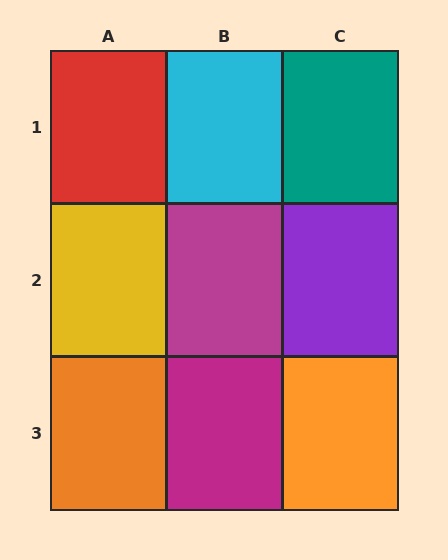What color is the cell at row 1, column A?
Red.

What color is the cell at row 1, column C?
Teal.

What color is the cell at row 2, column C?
Purple.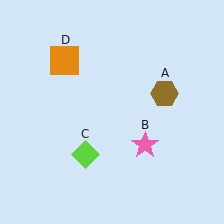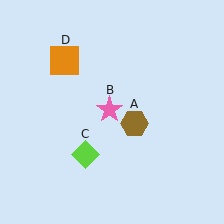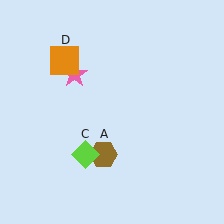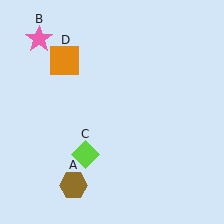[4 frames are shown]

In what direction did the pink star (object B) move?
The pink star (object B) moved up and to the left.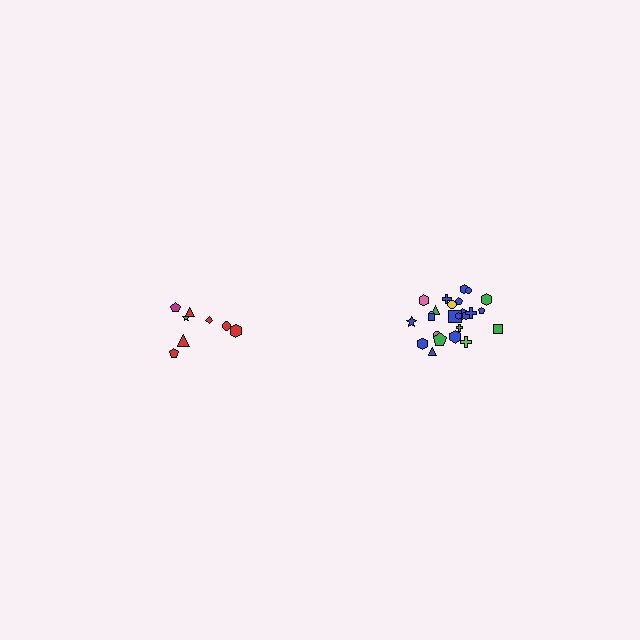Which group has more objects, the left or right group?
The right group.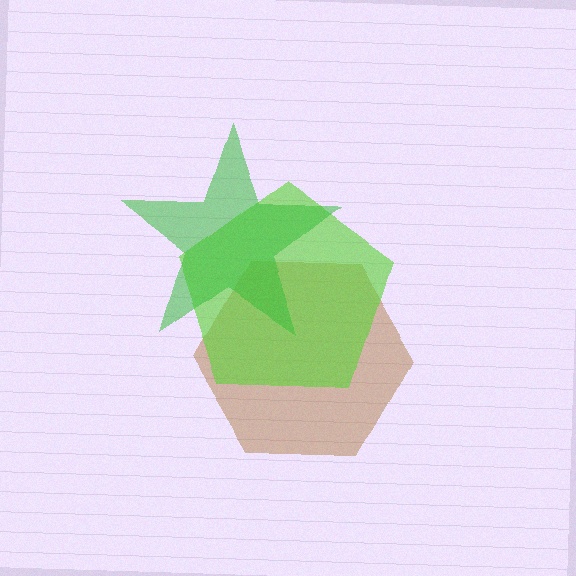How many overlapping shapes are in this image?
There are 3 overlapping shapes in the image.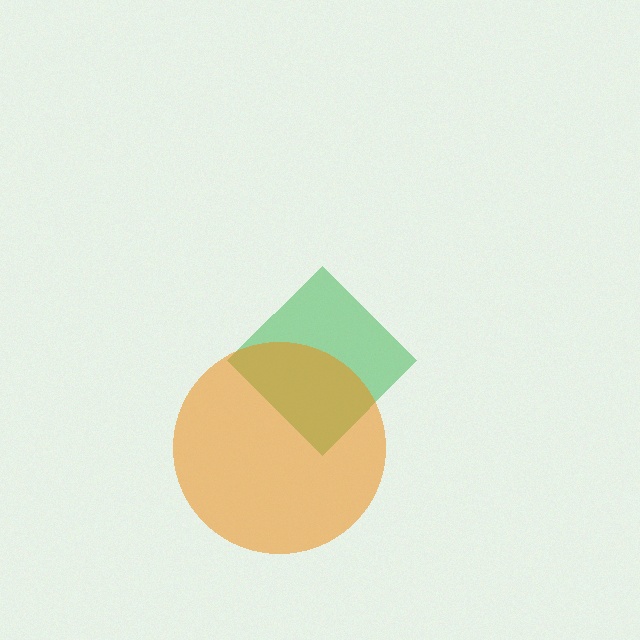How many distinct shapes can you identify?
There are 2 distinct shapes: a green diamond, an orange circle.